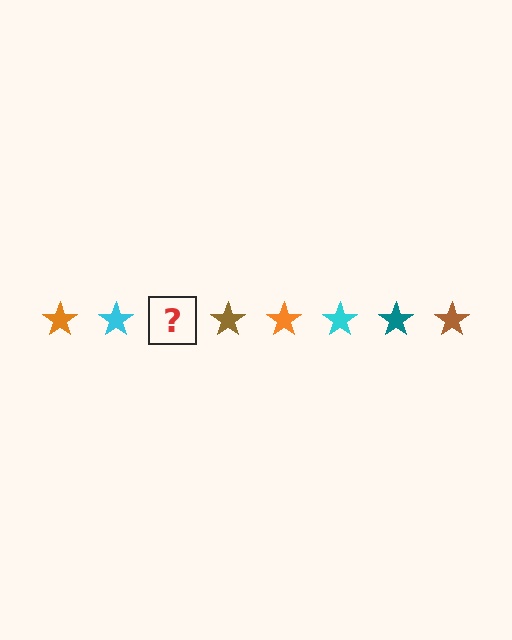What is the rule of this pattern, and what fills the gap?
The rule is that the pattern cycles through orange, cyan, teal, brown stars. The gap should be filled with a teal star.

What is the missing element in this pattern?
The missing element is a teal star.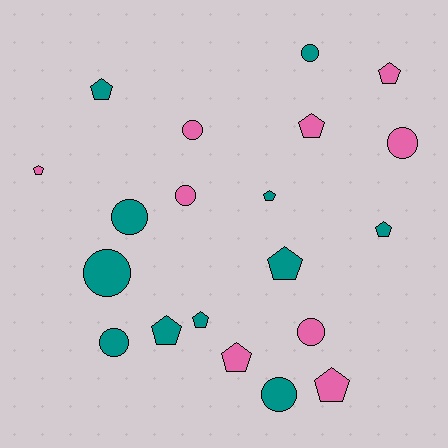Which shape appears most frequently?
Pentagon, with 11 objects.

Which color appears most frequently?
Teal, with 11 objects.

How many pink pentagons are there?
There are 5 pink pentagons.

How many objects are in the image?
There are 20 objects.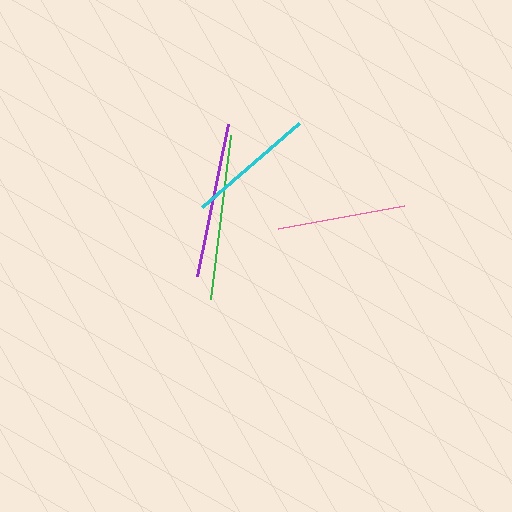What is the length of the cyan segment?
The cyan segment is approximately 128 pixels long.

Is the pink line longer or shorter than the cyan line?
The cyan line is longer than the pink line.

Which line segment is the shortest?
The pink line is the shortest at approximately 128 pixels.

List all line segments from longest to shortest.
From longest to shortest: green, purple, cyan, pink.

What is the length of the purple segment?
The purple segment is approximately 155 pixels long.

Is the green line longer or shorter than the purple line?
The green line is longer than the purple line.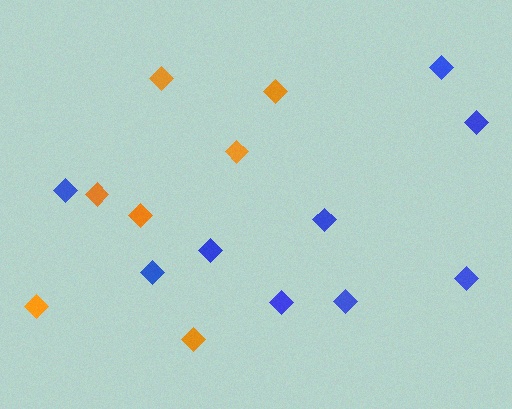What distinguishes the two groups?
There are 2 groups: one group of orange diamonds (7) and one group of blue diamonds (9).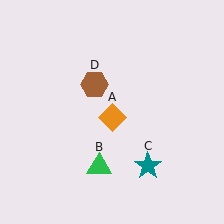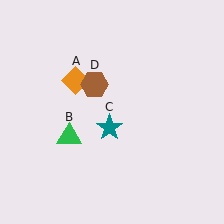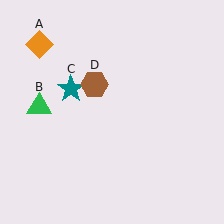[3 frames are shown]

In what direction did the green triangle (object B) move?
The green triangle (object B) moved up and to the left.